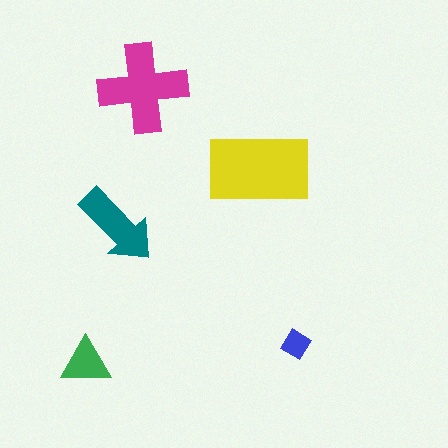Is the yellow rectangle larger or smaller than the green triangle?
Larger.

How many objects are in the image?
There are 5 objects in the image.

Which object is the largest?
The yellow rectangle.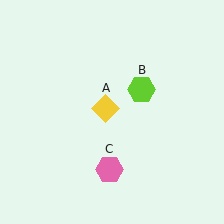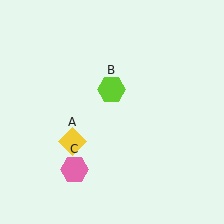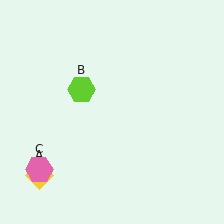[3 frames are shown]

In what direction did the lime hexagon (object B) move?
The lime hexagon (object B) moved left.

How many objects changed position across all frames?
3 objects changed position: yellow diamond (object A), lime hexagon (object B), pink hexagon (object C).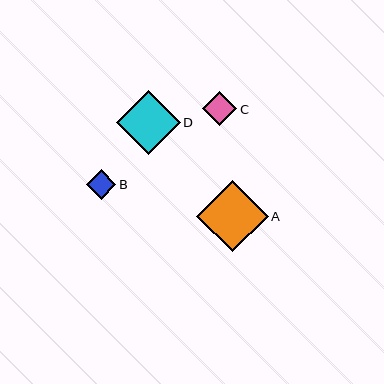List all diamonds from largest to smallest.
From largest to smallest: A, D, C, B.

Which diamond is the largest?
Diamond A is the largest with a size of approximately 72 pixels.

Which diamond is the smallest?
Diamond B is the smallest with a size of approximately 30 pixels.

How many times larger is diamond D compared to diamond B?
Diamond D is approximately 2.2 times the size of diamond B.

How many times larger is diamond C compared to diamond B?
Diamond C is approximately 1.1 times the size of diamond B.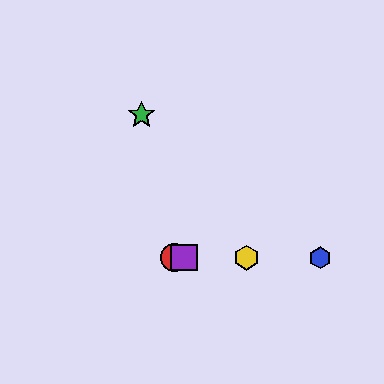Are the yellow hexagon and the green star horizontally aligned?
No, the yellow hexagon is at y≈258 and the green star is at y≈115.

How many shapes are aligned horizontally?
4 shapes (the red circle, the blue hexagon, the yellow hexagon, the purple square) are aligned horizontally.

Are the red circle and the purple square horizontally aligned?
Yes, both are at y≈258.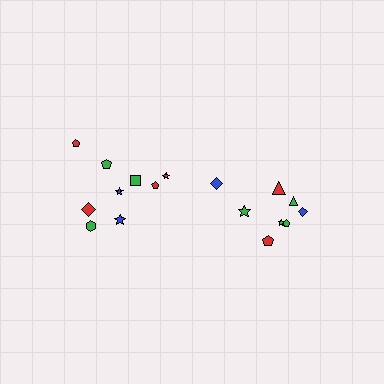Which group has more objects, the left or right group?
The left group.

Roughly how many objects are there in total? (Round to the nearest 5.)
Roughly 20 objects in total.